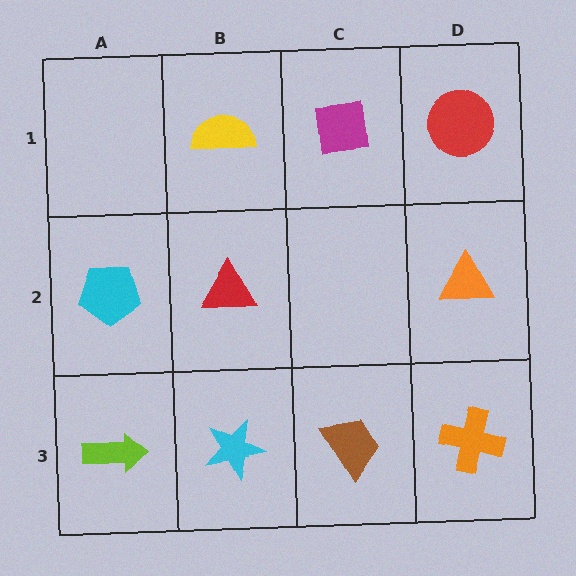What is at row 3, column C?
A brown trapezoid.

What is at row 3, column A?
A lime arrow.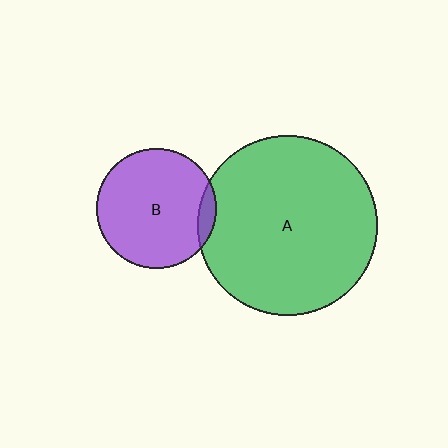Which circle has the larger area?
Circle A (green).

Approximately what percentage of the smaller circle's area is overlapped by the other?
Approximately 10%.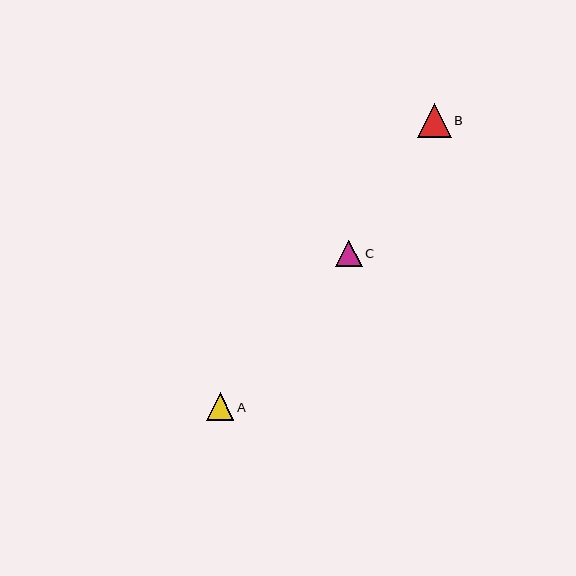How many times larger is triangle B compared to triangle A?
Triangle B is approximately 1.2 times the size of triangle A.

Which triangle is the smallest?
Triangle C is the smallest with a size of approximately 26 pixels.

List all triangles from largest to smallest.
From largest to smallest: B, A, C.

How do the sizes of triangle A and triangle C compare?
Triangle A and triangle C are approximately the same size.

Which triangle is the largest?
Triangle B is the largest with a size of approximately 34 pixels.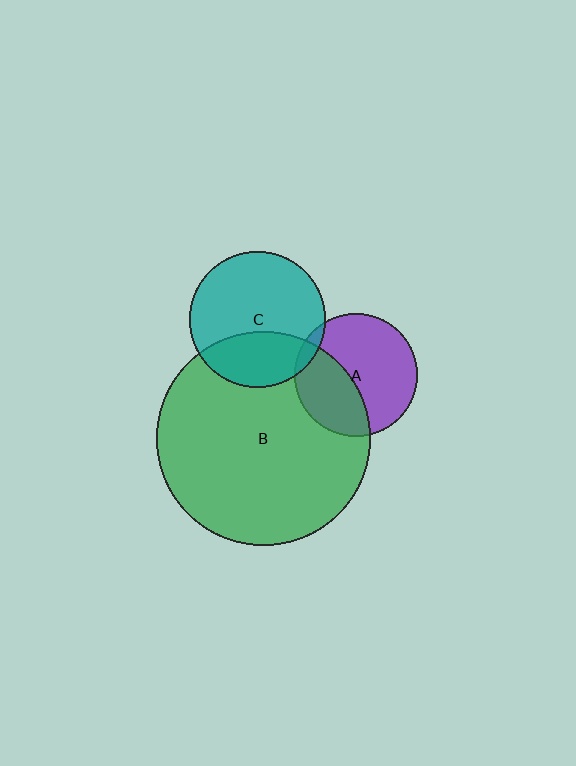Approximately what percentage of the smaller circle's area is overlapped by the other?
Approximately 5%.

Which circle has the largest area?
Circle B (green).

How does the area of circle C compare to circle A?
Approximately 1.2 times.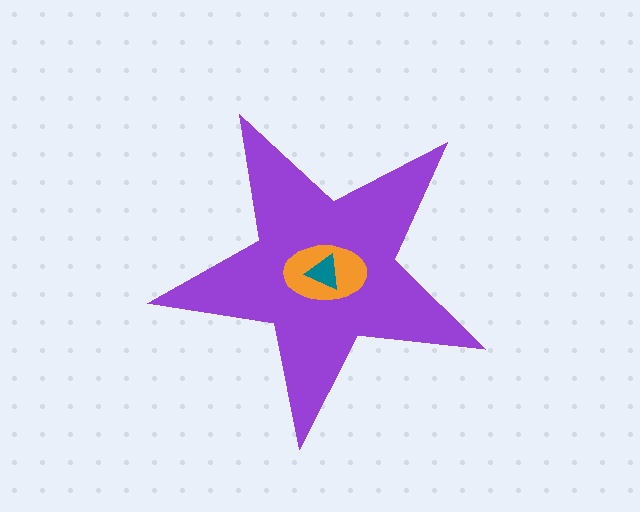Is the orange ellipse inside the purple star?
Yes.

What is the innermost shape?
The teal triangle.